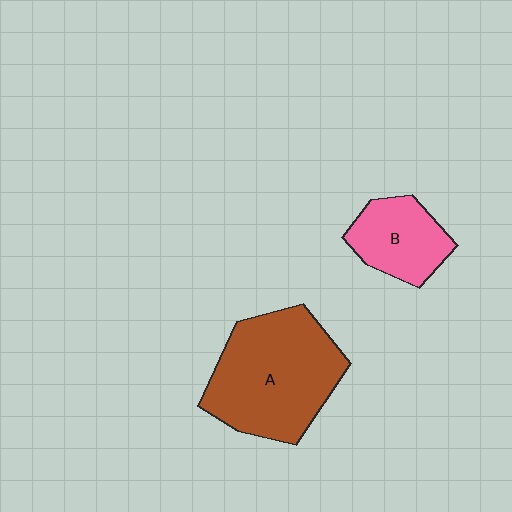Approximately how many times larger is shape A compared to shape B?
Approximately 2.1 times.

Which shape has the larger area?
Shape A (brown).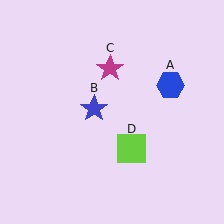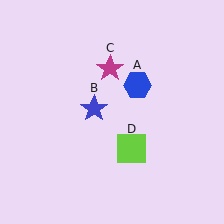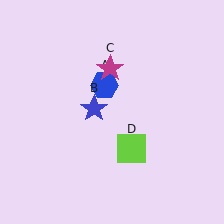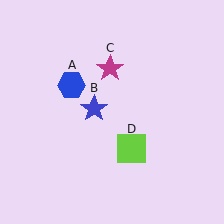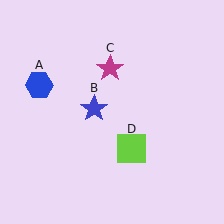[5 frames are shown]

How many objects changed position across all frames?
1 object changed position: blue hexagon (object A).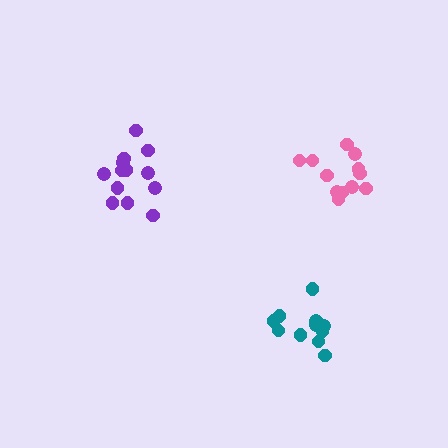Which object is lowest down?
The teal cluster is bottommost.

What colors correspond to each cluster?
The clusters are colored: pink, purple, teal.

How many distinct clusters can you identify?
There are 3 distinct clusters.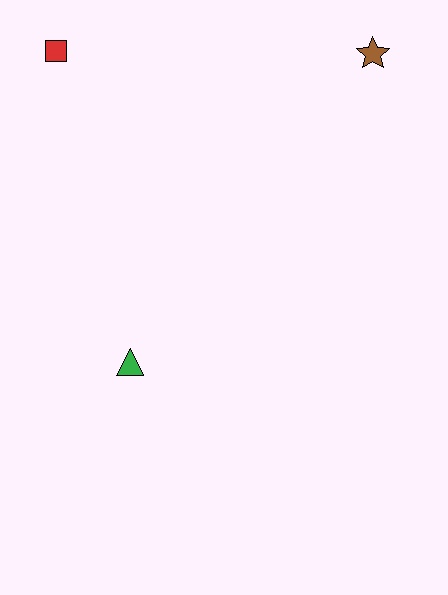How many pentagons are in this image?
There are no pentagons.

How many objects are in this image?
There are 3 objects.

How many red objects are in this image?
There is 1 red object.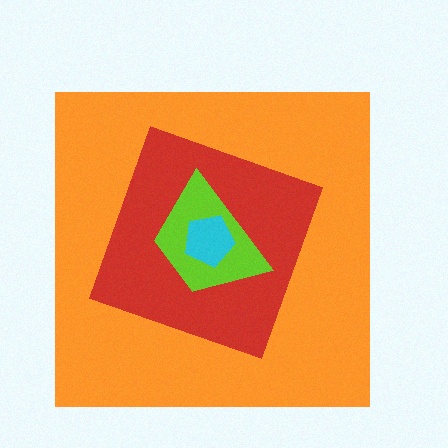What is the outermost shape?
The orange square.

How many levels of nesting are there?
4.